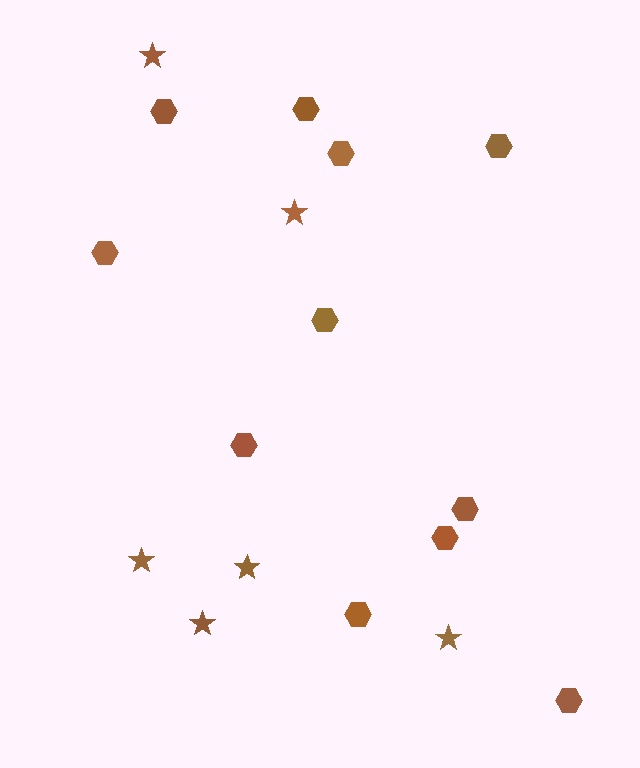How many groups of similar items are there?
There are 2 groups: one group of stars (6) and one group of hexagons (11).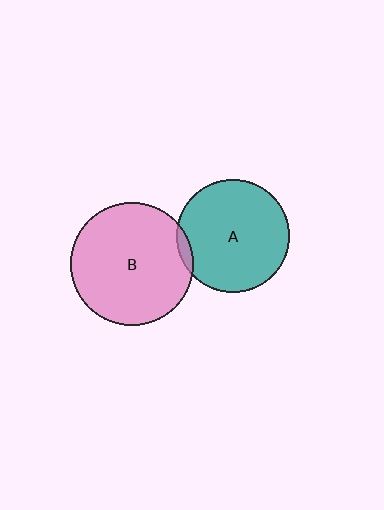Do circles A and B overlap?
Yes.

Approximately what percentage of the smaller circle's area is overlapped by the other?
Approximately 5%.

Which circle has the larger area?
Circle B (pink).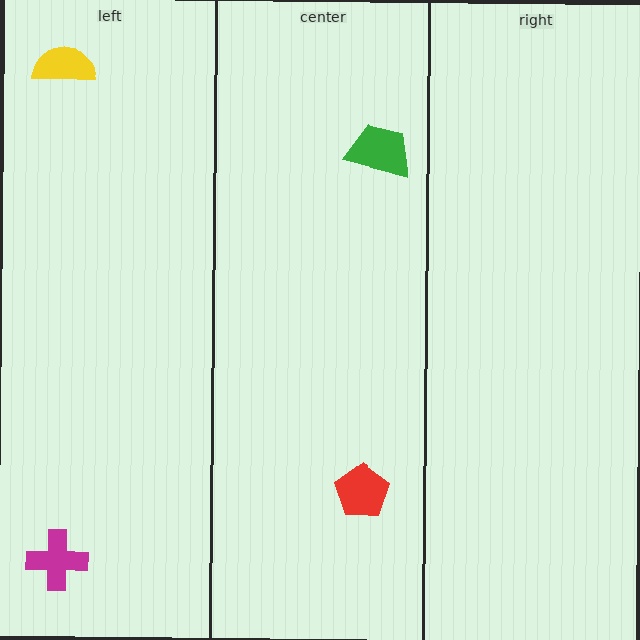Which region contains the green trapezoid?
The center region.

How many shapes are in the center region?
2.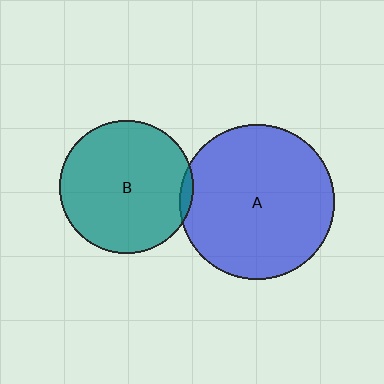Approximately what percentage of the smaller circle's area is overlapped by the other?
Approximately 5%.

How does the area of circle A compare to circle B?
Approximately 1.4 times.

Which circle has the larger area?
Circle A (blue).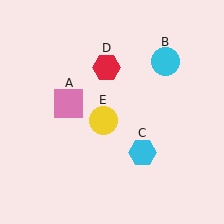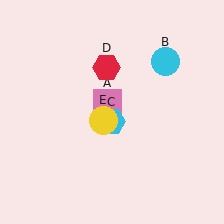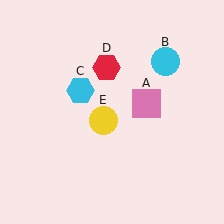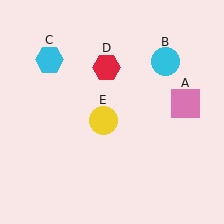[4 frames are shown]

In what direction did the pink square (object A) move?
The pink square (object A) moved right.